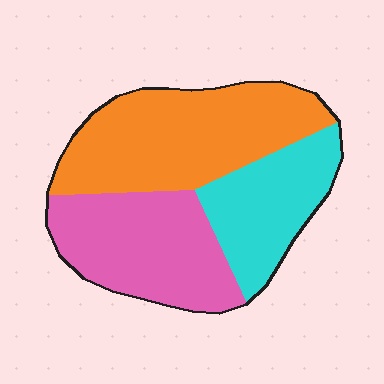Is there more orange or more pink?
Orange.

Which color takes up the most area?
Orange, at roughly 40%.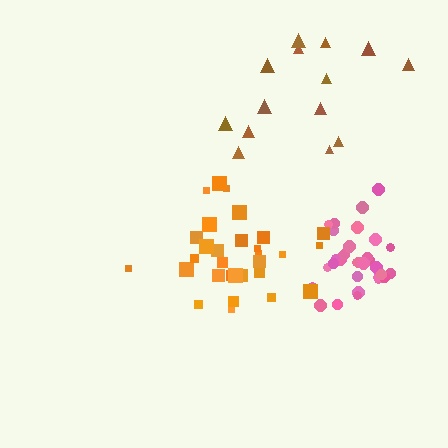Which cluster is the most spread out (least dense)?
Brown.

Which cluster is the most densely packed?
Pink.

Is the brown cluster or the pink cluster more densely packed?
Pink.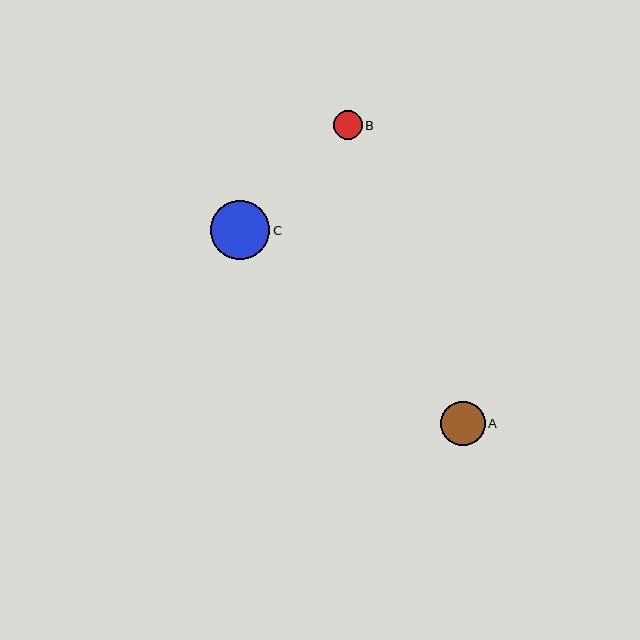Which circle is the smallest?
Circle B is the smallest with a size of approximately 29 pixels.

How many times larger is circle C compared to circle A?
Circle C is approximately 1.3 times the size of circle A.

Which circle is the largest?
Circle C is the largest with a size of approximately 59 pixels.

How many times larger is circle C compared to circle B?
Circle C is approximately 2.0 times the size of circle B.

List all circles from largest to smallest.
From largest to smallest: C, A, B.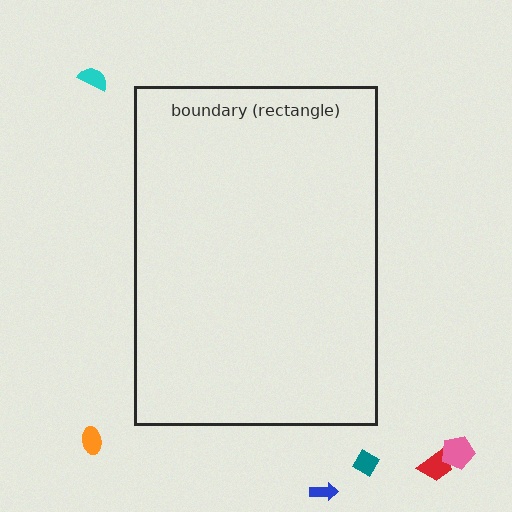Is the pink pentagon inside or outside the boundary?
Outside.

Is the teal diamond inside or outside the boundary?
Outside.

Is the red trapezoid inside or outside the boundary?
Outside.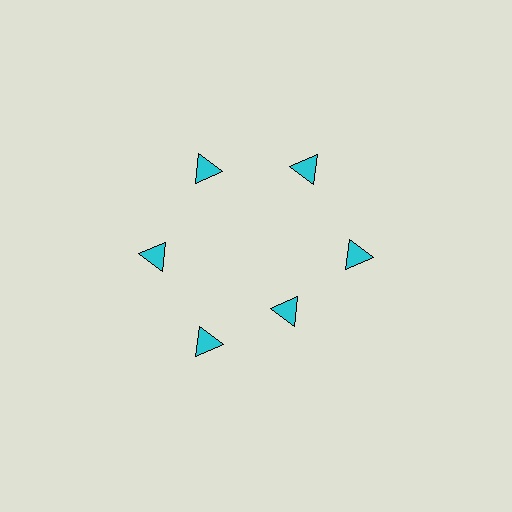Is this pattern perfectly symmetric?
No. The 6 cyan triangles are arranged in a ring, but one element near the 5 o'clock position is pulled inward toward the center, breaking the 6-fold rotational symmetry.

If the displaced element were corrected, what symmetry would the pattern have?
It would have 6-fold rotational symmetry — the pattern would map onto itself every 60 degrees.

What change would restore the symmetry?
The symmetry would be restored by moving it outward, back onto the ring so that all 6 triangles sit at equal angles and equal distance from the center.